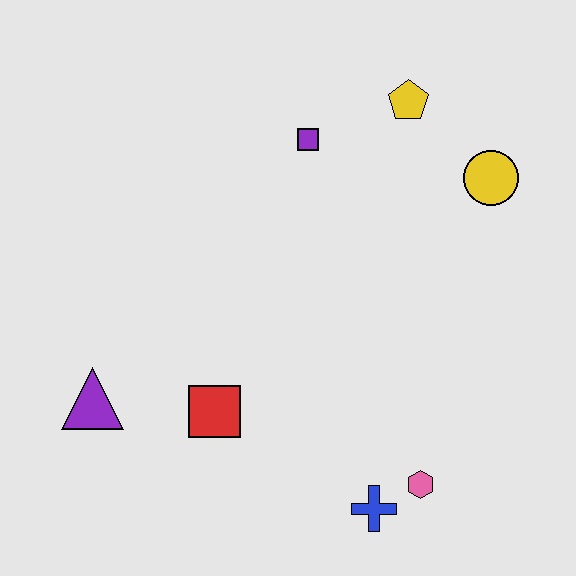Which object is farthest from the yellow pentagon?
The purple triangle is farthest from the yellow pentagon.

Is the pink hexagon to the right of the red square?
Yes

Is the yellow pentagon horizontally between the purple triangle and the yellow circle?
Yes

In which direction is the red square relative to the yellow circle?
The red square is to the left of the yellow circle.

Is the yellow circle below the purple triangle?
No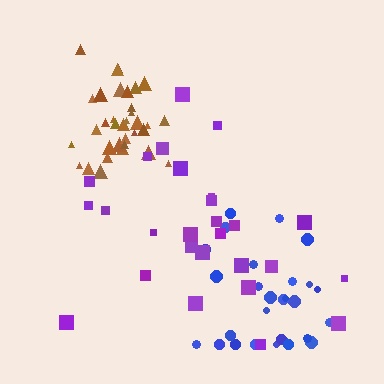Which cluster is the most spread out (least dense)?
Purple.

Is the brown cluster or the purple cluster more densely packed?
Brown.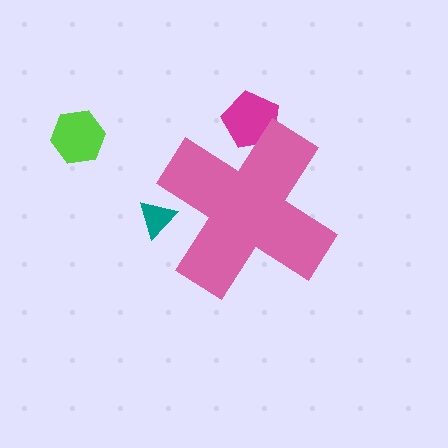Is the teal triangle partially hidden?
Yes, the teal triangle is partially hidden behind the pink cross.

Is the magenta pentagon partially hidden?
Yes, the magenta pentagon is partially hidden behind the pink cross.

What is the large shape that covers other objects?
A pink cross.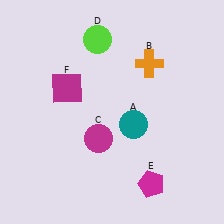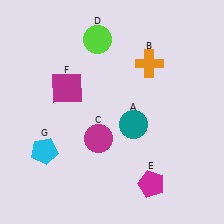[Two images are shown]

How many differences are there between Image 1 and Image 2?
There is 1 difference between the two images.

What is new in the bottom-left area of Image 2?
A cyan pentagon (G) was added in the bottom-left area of Image 2.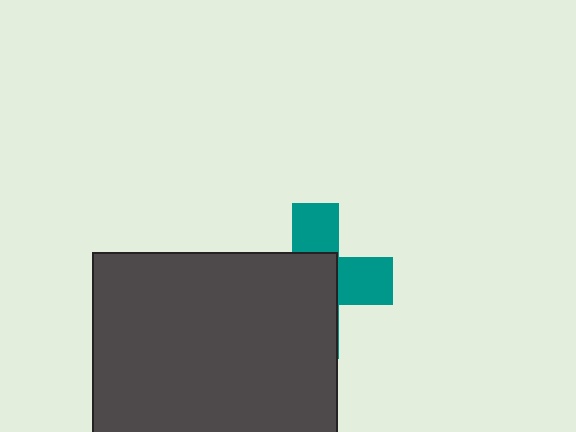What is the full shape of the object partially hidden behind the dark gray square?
The partially hidden object is a teal cross.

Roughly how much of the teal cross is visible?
A small part of it is visible (roughly 40%).